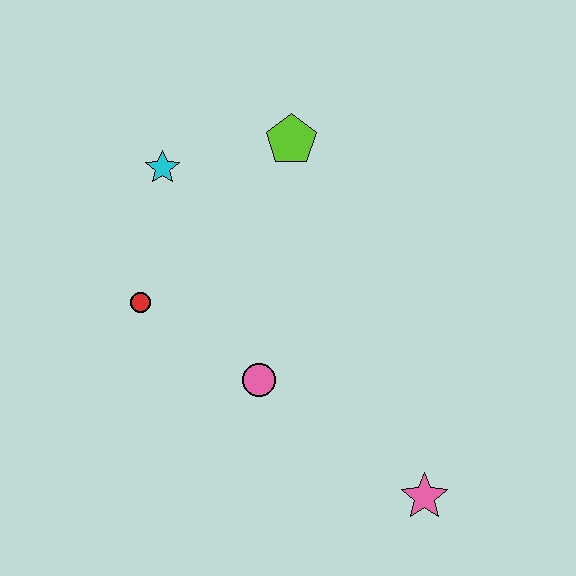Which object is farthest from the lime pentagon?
The pink star is farthest from the lime pentagon.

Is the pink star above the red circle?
No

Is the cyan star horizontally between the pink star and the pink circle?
No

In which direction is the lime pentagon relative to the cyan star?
The lime pentagon is to the right of the cyan star.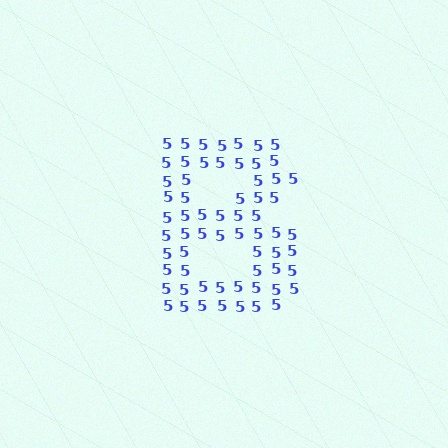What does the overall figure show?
The overall figure shows the letter B.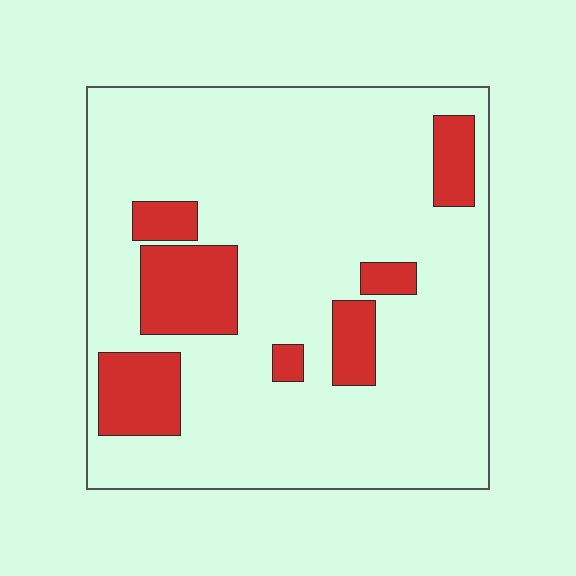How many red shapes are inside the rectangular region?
7.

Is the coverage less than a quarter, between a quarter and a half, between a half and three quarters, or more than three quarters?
Less than a quarter.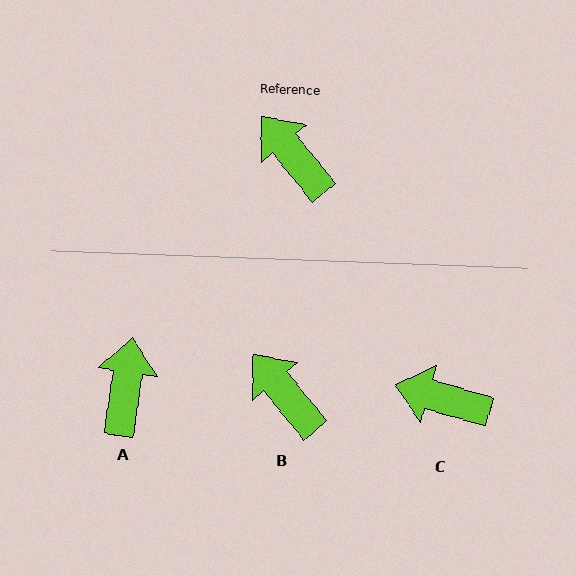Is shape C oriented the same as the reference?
No, it is off by about 35 degrees.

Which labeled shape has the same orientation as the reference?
B.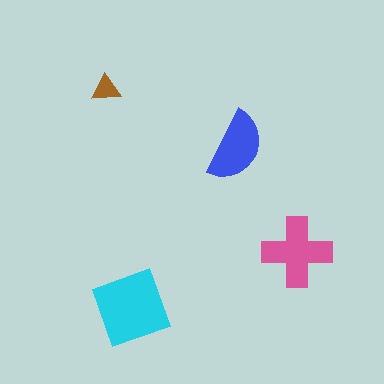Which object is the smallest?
The brown triangle.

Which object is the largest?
The cyan square.